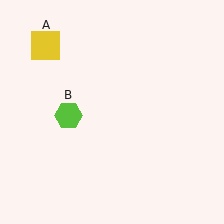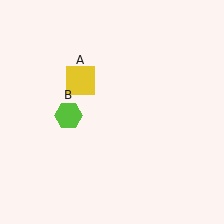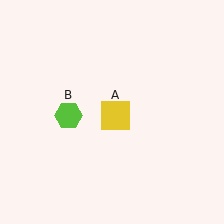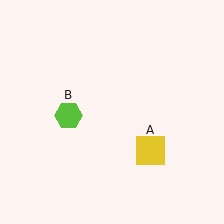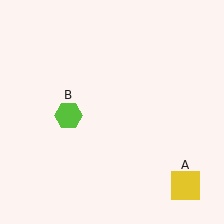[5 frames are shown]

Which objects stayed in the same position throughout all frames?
Lime hexagon (object B) remained stationary.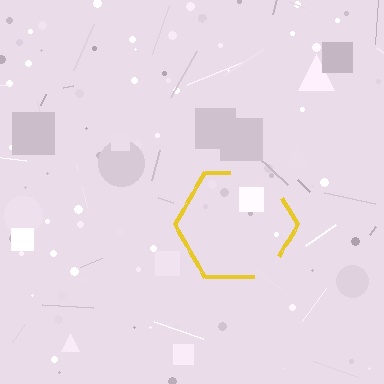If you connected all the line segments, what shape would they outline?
They would outline a hexagon.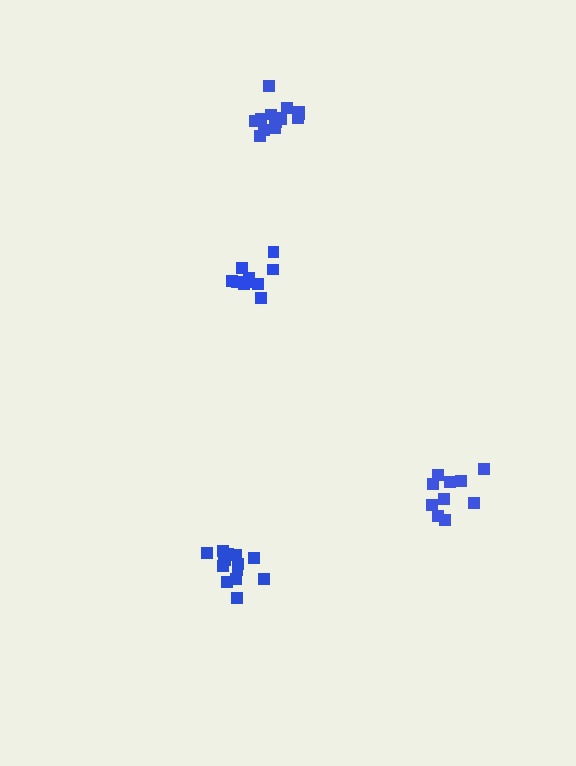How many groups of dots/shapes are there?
There are 4 groups.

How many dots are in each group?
Group 1: 15 dots, Group 2: 15 dots, Group 3: 10 dots, Group 4: 10 dots (50 total).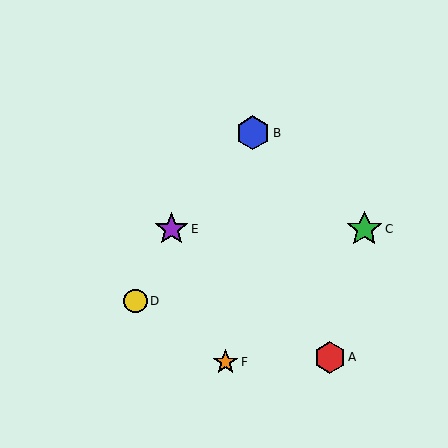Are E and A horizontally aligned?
No, E is at y≈229 and A is at y≈357.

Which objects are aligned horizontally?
Objects C, E are aligned horizontally.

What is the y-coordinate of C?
Object C is at y≈229.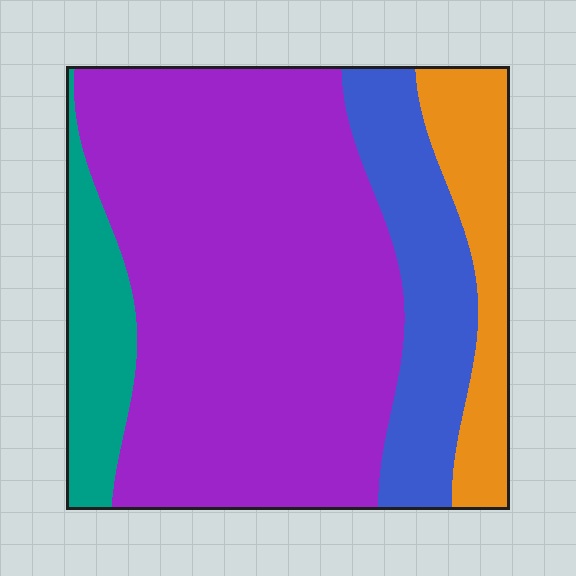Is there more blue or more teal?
Blue.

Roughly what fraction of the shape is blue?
Blue takes up about one sixth (1/6) of the shape.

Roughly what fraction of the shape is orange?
Orange takes up less than a sixth of the shape.